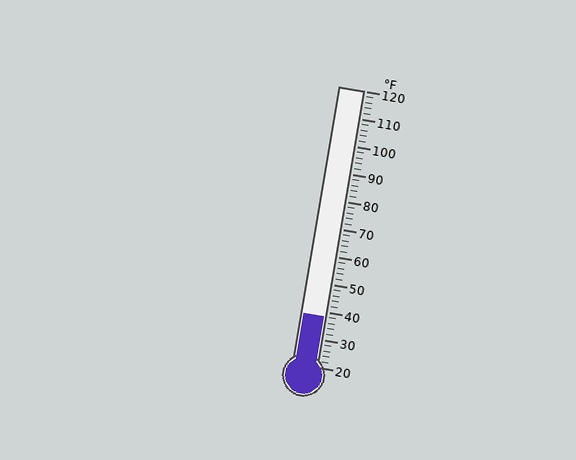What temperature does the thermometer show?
The thermometer shows approximately 38°F.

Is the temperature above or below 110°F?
The temperature is below 110°F.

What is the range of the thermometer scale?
The thermometer scale ranges from 20°F to 120°F.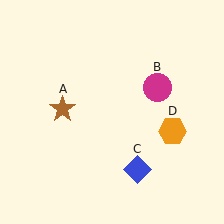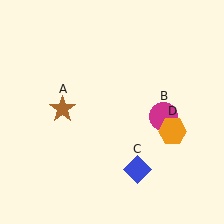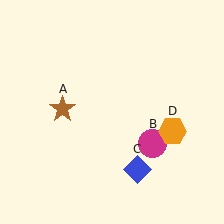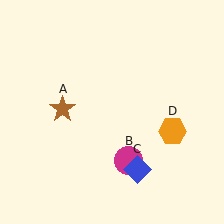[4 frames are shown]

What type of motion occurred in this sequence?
The magenta circle (object B) rotated clockwise around the center of the scene.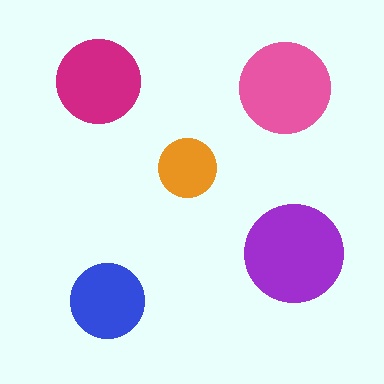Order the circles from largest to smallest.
the purple one, the pink one, the magenta one, the blue one, the orange one.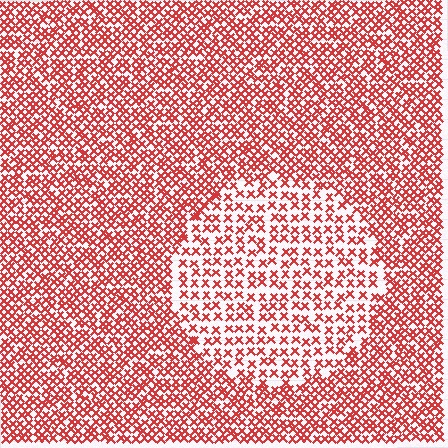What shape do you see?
I see a circle.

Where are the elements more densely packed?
The elements are more densely packed outside the circle boundary.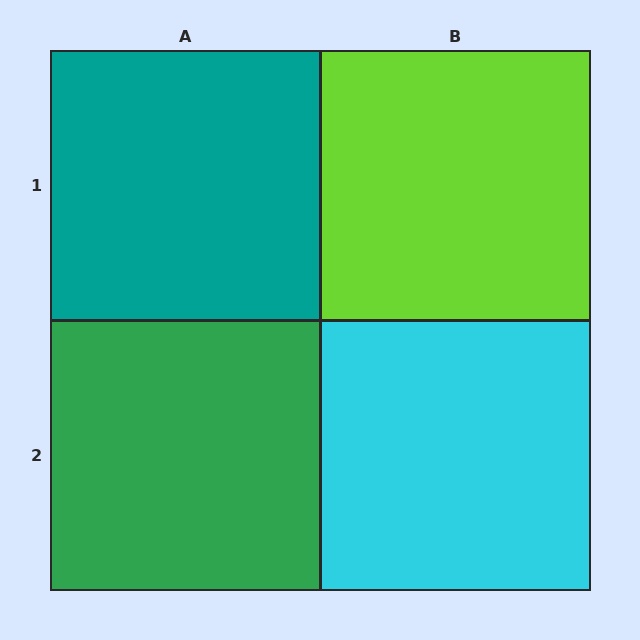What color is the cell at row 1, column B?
Lime.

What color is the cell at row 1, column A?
Teal.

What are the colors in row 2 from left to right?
Green, cyan.